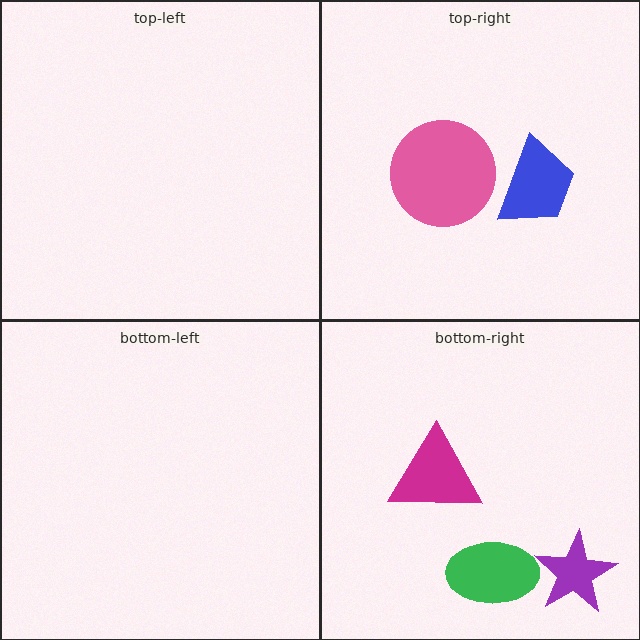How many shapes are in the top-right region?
2.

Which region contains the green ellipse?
The bottom-right region.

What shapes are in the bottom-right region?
The magenta triangle, the purple star, the green ellipse.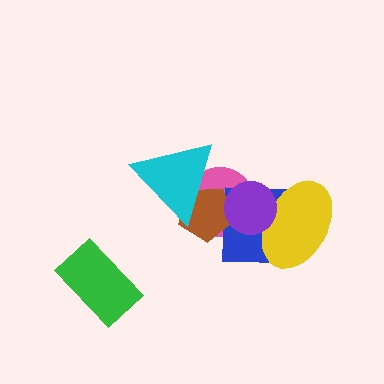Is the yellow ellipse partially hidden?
Yes, it is partially covered by another shape.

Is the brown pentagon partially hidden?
Yes, it is partially covered by another shape.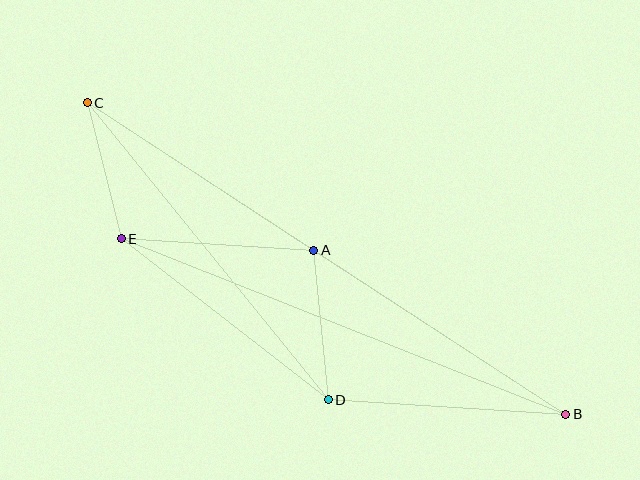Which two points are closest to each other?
Points C and E are closest to each other.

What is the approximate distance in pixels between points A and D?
The distance between A and D is approximately 150 pixels.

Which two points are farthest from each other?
Points B and C are farthest from each other.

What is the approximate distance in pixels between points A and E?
The distance between A and E is approximately 193 pixels.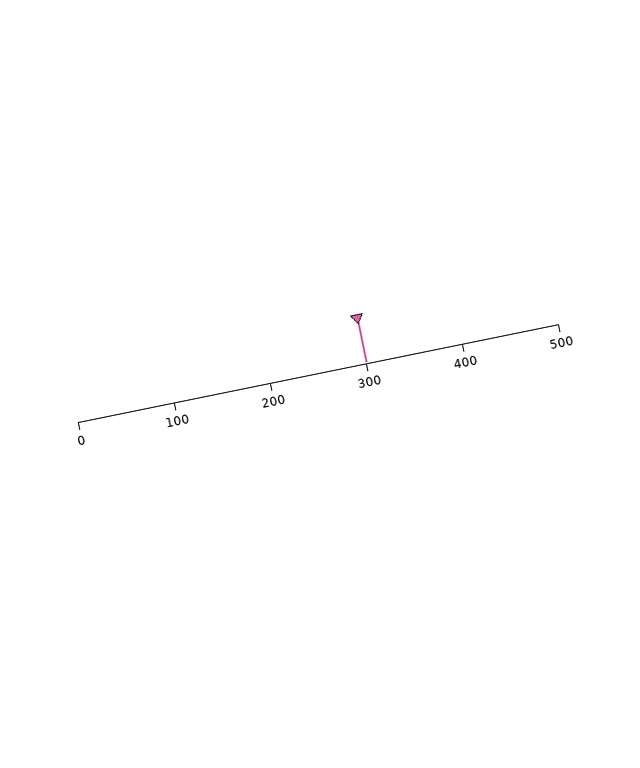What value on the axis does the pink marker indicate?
The marker indicates approximately 300.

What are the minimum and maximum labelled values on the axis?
The axis runs from 0 to 500.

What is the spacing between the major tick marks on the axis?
The major ticks are spaced 100 apart.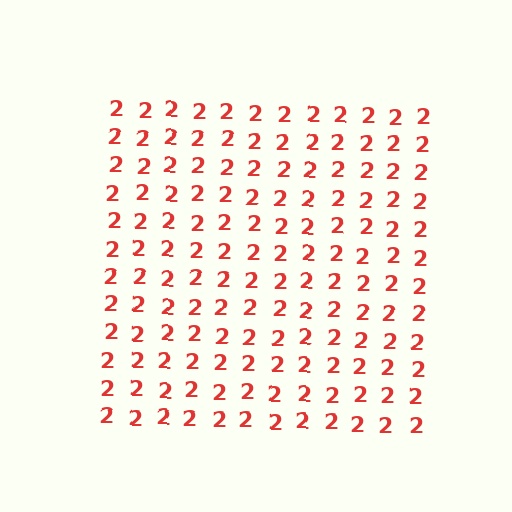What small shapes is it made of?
It is made of small digit 2's.